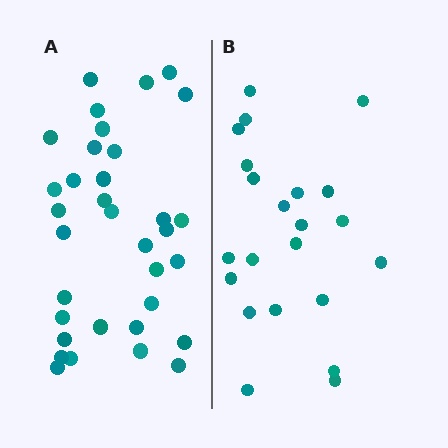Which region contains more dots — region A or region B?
Region A (the left region) has more dots.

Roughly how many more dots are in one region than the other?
Region A has roughly 12 or so more dots than region B.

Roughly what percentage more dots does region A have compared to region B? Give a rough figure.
About 55% more.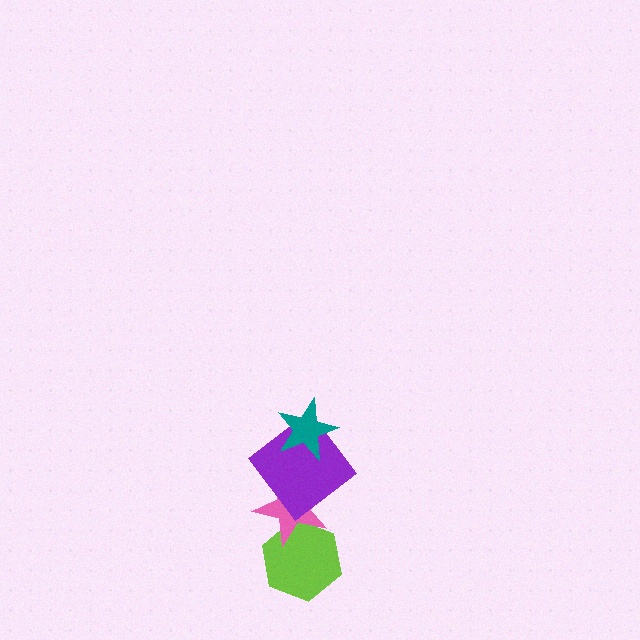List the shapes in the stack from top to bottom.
From top to bottom: the teal star, the purple diamond, the pink star, the lime hexagon.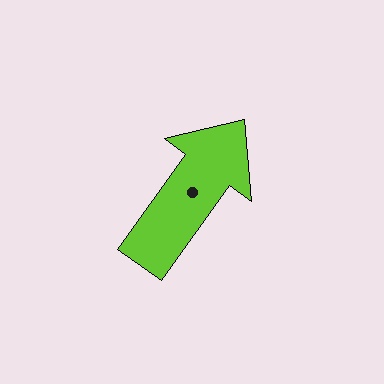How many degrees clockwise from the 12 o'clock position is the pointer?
Approximately 36 degrees.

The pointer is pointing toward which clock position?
Roughly 1 o'clock.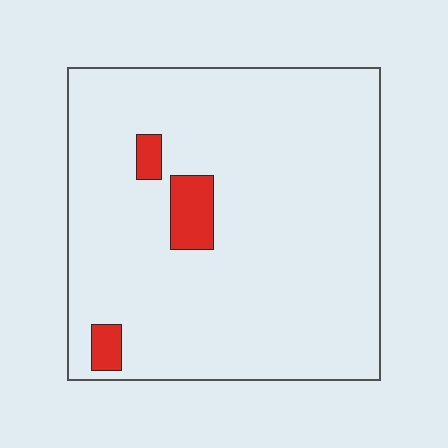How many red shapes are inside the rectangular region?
3.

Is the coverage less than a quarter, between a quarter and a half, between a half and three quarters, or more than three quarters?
Less than a quarter.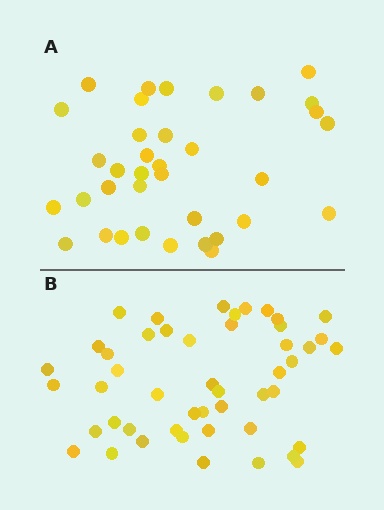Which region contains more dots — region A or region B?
Region B (the bottom region) has more dots.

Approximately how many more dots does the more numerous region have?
Region B has roughly 12 or so more dots than region A.